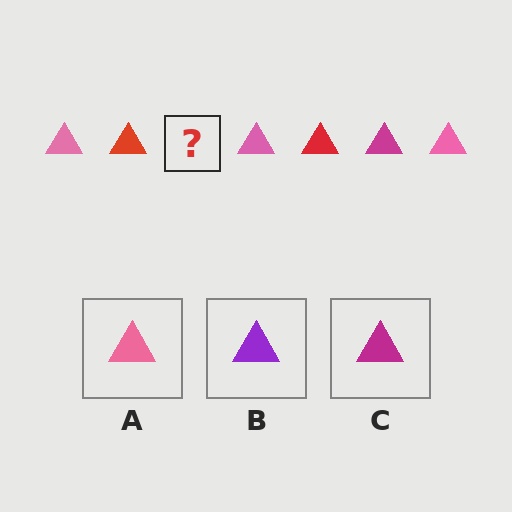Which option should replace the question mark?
Option C.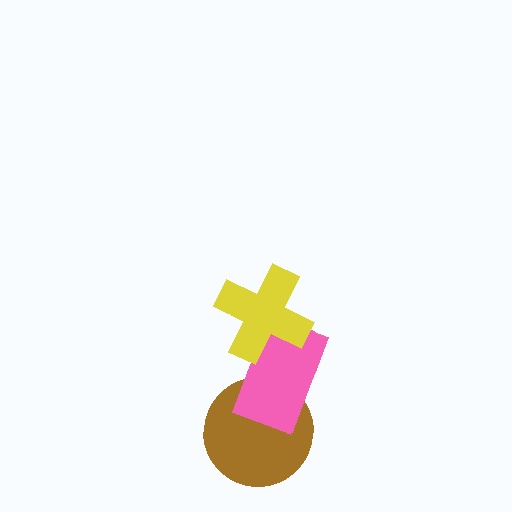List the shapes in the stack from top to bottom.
From top to bottom: the yellow cross, the pink rectangle, the brown circle.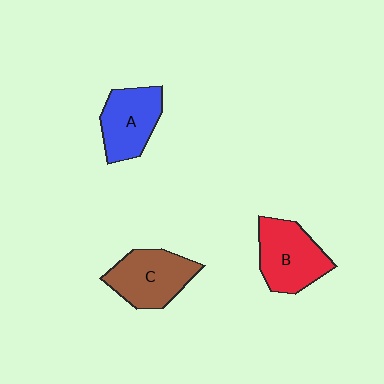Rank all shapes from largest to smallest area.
From largest to smallest: B (red), C (brown), A (blue).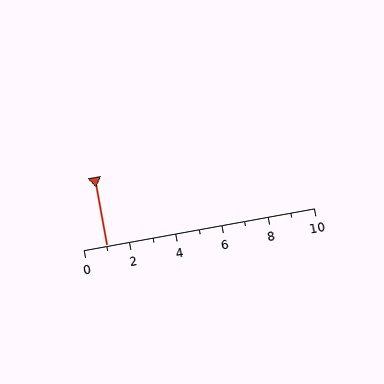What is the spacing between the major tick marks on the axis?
The major ticks are spaced 2 apart.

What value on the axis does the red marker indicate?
The marker indicates approximately 1.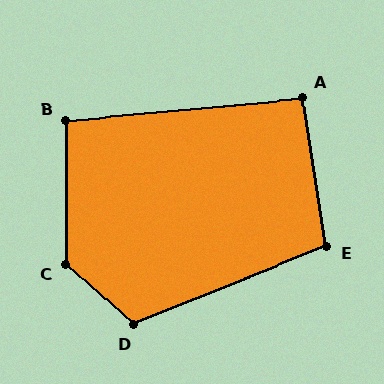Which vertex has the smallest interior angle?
A, at approximately 94 degrees.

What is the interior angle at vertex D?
Approximately 116 degrees (obtuse).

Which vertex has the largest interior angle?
C, at approximately 132 degrees.